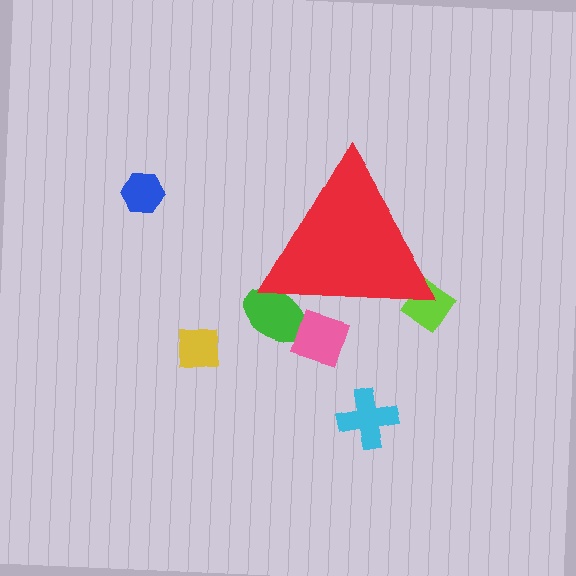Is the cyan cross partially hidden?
No, the cyan cross is fully visible.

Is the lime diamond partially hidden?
Yes, the lime diamond is partially hidden behind the red triangle.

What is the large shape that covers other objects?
A red triangle.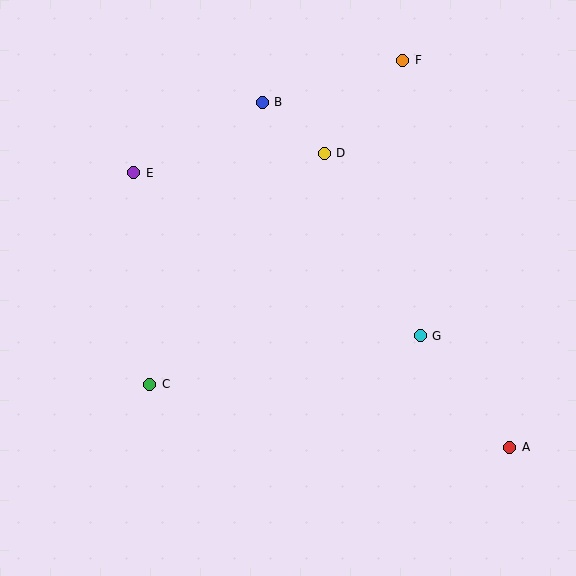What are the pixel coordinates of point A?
Point A is at (510, 447).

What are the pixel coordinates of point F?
Point F is at (403, 60).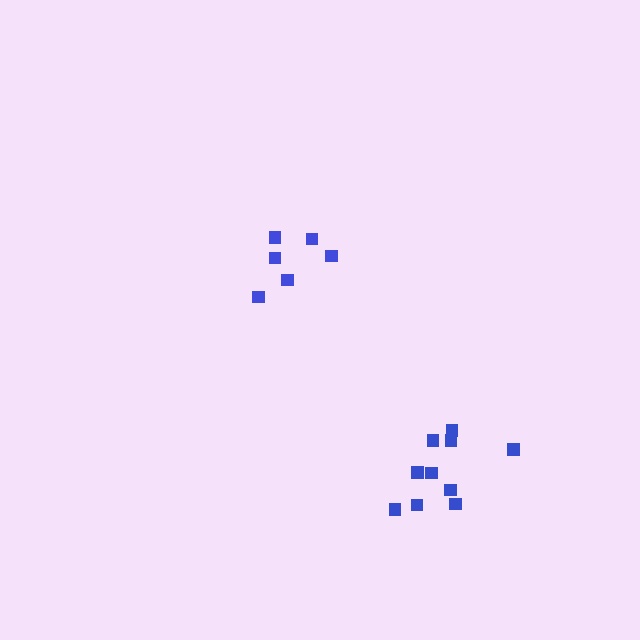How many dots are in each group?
Group 1: 6 dots, Group 2: 10 dots (16 total).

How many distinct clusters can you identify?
There are 2 distinct clusters.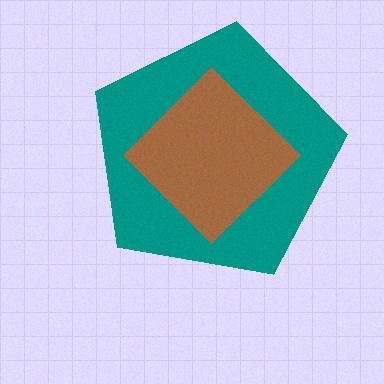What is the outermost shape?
The teal pentagon.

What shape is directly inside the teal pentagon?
The brown diamond.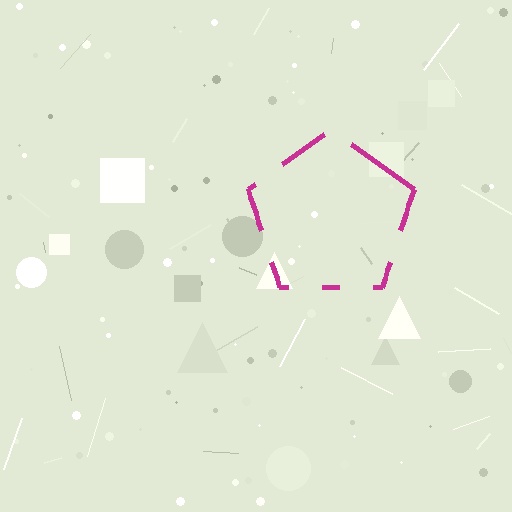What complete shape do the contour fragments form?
The contour fragments form a pentagon.